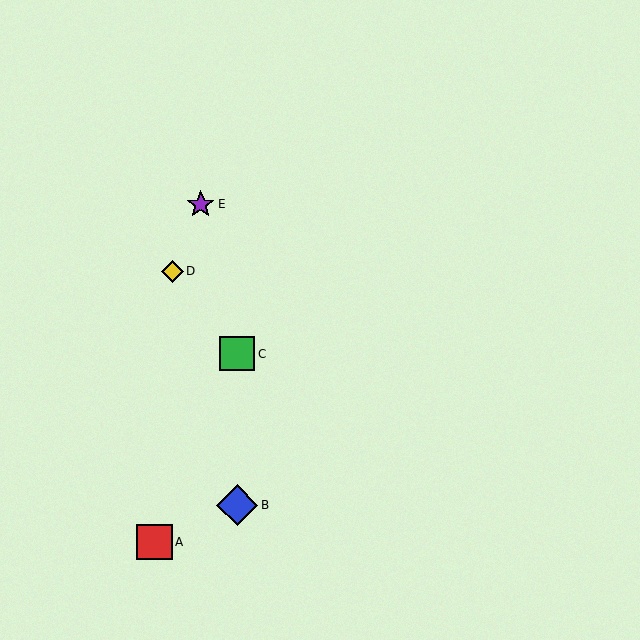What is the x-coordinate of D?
Object D is at x≈172.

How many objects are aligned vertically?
2 objects (B, C) are aligned vertically.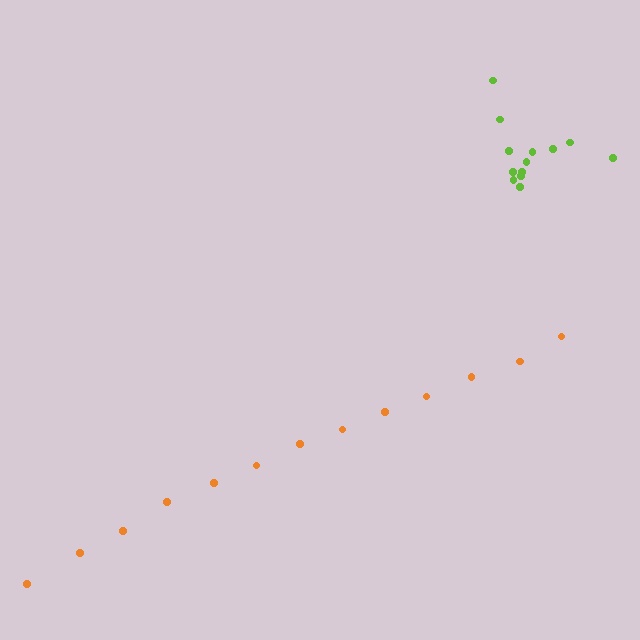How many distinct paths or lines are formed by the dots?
There are 2 distinct paths.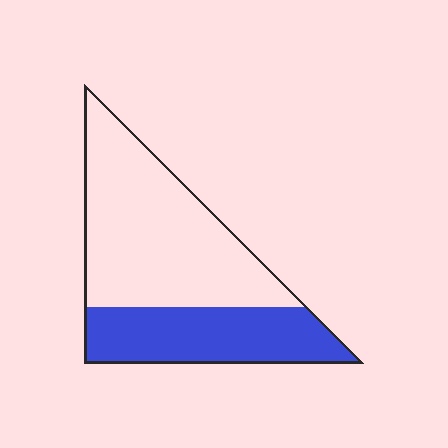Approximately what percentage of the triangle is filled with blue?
Approximately 35%.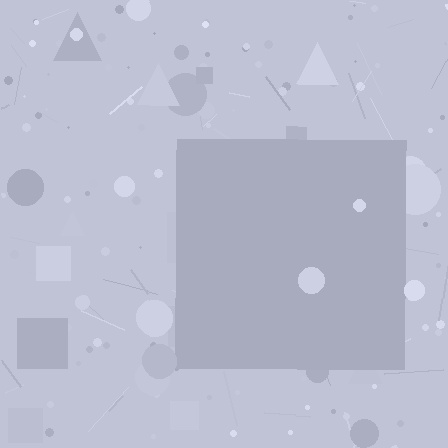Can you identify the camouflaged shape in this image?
The camouflaged shape is a square.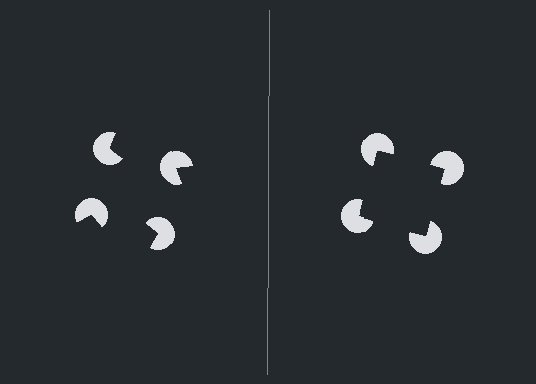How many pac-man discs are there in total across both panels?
8 — 4 on each side.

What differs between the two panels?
The pac-man discs are positioned identically on both sides; only the wedge orientations differ. On the right they align to a square; on the left they are misaligned.